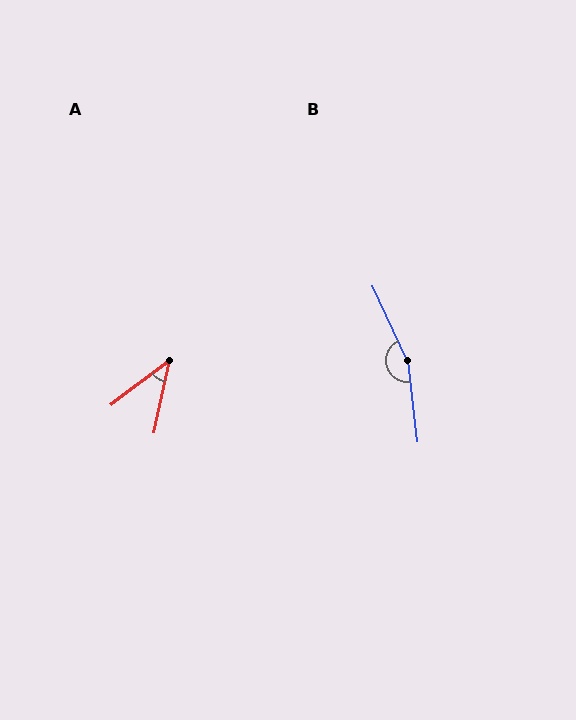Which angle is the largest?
B, at approximately 162 degrees.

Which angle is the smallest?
A, at approximately 41 degrees.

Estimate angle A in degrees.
Approximately 41 degrees.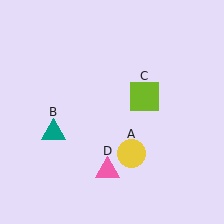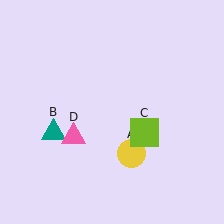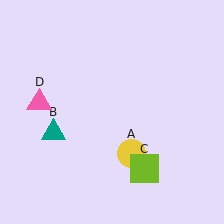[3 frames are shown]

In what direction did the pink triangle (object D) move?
The pink triangle (object D) moved up and to the left.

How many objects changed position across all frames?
2 objects changed position: lime square (object C), pink triangle (object D).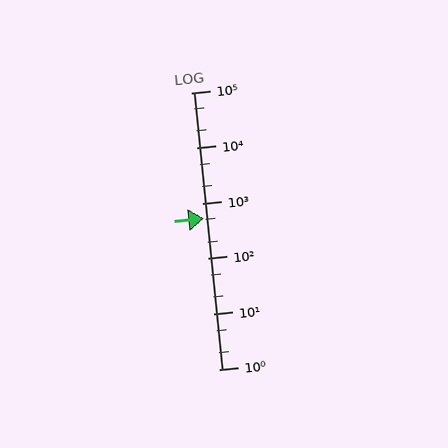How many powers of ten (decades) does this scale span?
The scale spans 5 decades, from 1 to 100000.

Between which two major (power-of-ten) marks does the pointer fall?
The pointer is between 100 and 1000.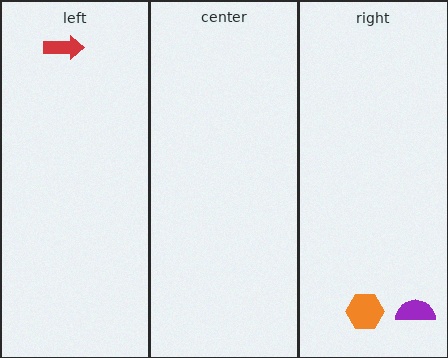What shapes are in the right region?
The purple semicircle, the orange hexagon.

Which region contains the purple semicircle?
The right region.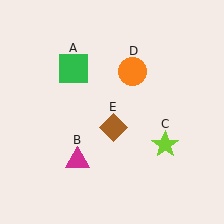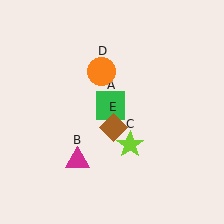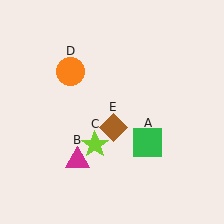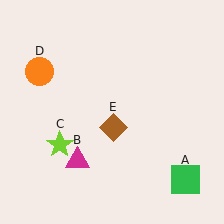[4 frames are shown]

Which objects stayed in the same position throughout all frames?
Magenta triangle (object B) and brown diamond (object E) remained stationary.